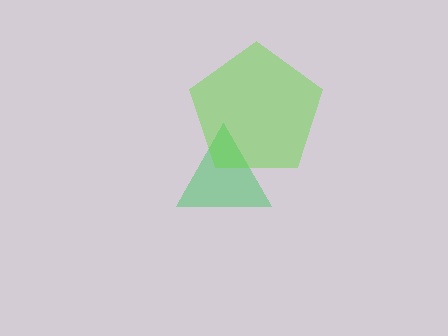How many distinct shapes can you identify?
There are 2 distinct shapes: a green triangle, a lime pentagon.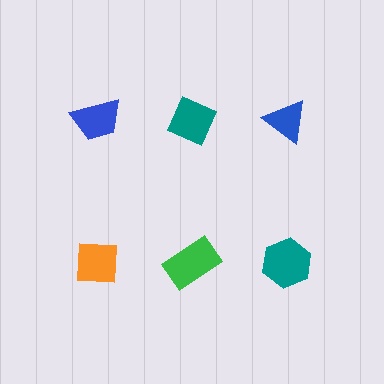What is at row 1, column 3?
A blue triangle.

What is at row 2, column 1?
An orange square.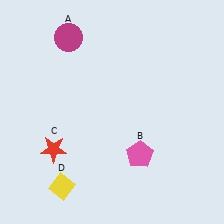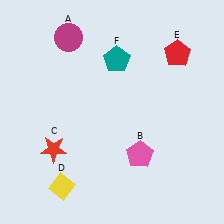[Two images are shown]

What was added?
A red pentagon (E), a teal pentagon (F) were added in Image 2.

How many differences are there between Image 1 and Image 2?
There are 2 differences between the two images.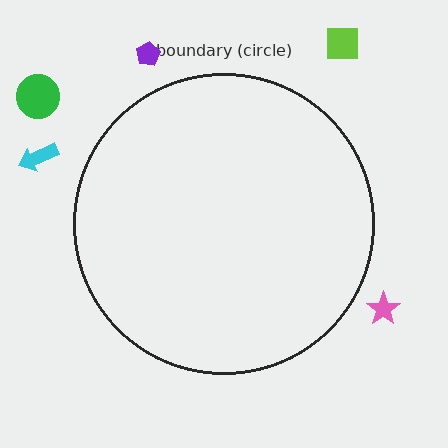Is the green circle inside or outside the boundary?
Outside.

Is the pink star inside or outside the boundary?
Outside.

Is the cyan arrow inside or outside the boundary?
Outside.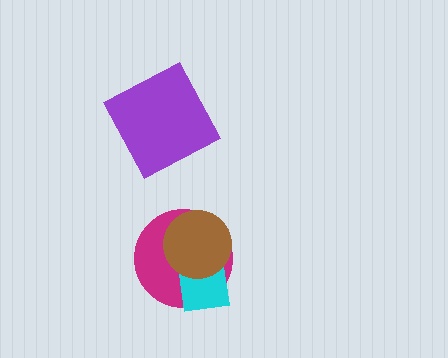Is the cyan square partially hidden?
Yes, it is partially covered by another shape.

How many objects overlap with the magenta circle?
2 objects overlap with the magenta circle.